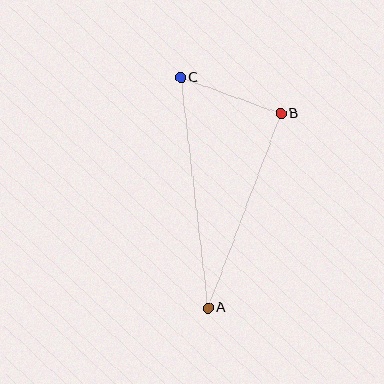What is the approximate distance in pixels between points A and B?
The distance between A and B is approximately 208 pixels.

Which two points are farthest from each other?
Points A and C are farthest from each other.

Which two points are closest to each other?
Points B and C are closest to each other.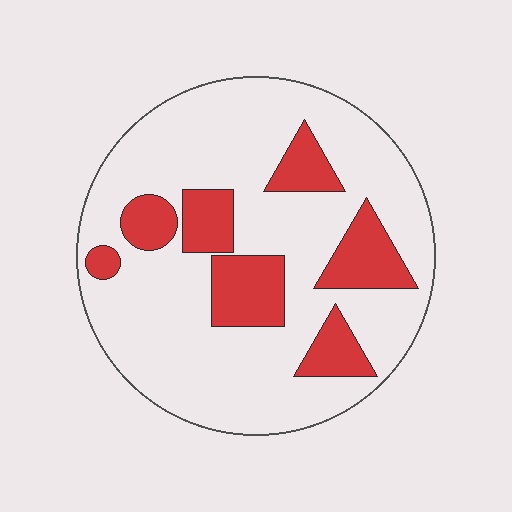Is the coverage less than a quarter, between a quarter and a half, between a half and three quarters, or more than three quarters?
Less than a quarter.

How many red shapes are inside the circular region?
7.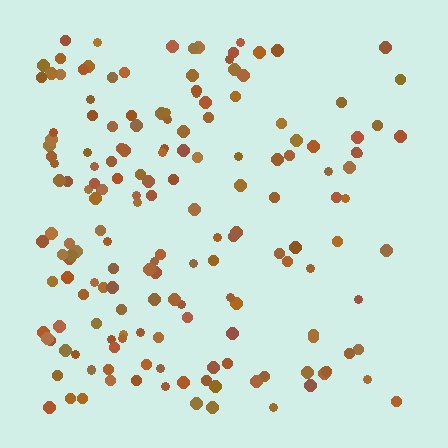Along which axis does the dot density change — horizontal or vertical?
Horizontal.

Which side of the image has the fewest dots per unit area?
The right.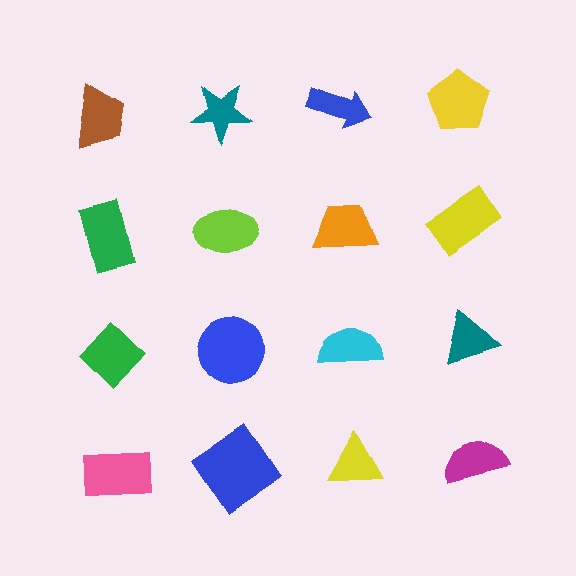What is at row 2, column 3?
An orange trapezoid.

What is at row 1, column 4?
A yellow pentagon.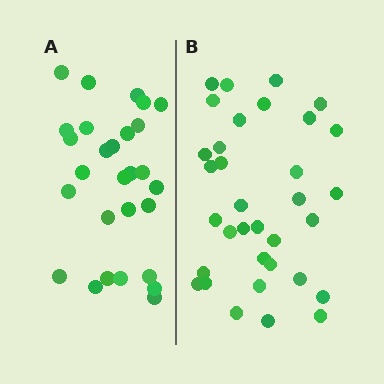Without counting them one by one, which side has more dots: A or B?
Region B (the right region) has more dots.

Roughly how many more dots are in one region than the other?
Region B has about 6 more dots than region A.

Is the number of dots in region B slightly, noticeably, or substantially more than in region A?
Region B has only slightly more — the two regions are fairly close. The ratio is roughly 1.2 to 1.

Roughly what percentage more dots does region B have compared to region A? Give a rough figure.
About 20% more.